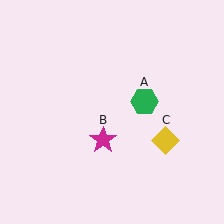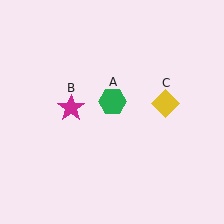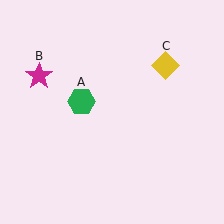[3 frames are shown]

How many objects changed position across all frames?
3 objects changed position: green hexagon (object A), magenta star (object B), yellow diamond (object C).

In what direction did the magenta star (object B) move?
The magenta star (object B) moved up and to the left.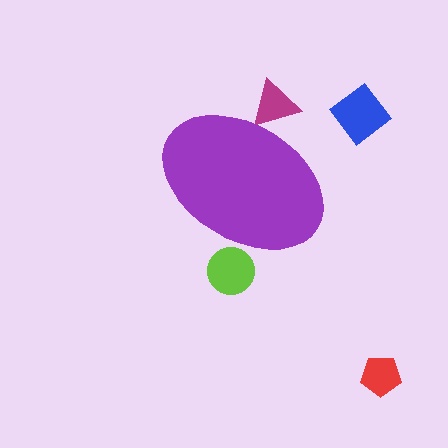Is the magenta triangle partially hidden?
Yes, the magenta triangle is partially hidden behind the purple ellipse.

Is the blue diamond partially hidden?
No, the blue diamond is fully visible.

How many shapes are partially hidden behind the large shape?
2 shapes are partially hidden.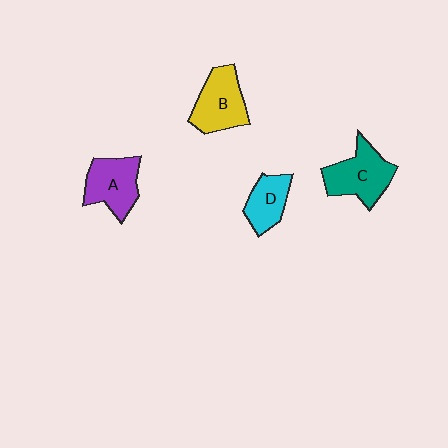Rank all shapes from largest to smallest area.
From largest to smallest: C (teal), B (yellow), A (purple), D (cyan).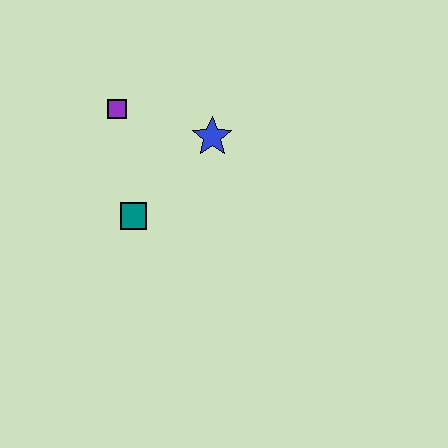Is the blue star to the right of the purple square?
Yes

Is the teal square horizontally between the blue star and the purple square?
Yes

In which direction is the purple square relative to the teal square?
The purple square is above the teal square.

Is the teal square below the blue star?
Yes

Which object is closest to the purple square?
The blue star is closest to the purple square.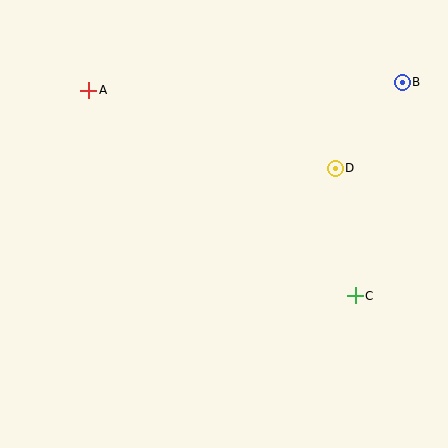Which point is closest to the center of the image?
Point D at (335, 168) is closest to the center.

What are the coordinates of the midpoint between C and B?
The midpoint between C and B is at (379, 189).